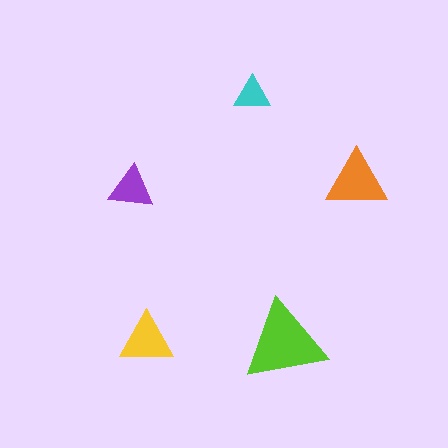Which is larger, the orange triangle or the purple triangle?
The orange one.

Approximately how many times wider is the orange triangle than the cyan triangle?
About 1.5 times wider.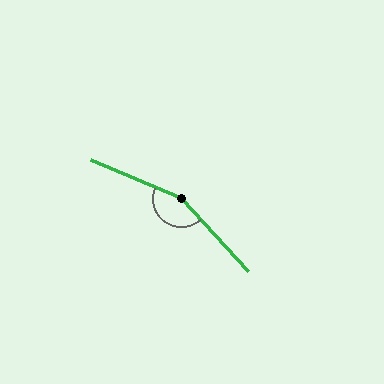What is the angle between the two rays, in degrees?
Approximately 155 degrees.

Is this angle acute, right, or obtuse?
It is obtuse.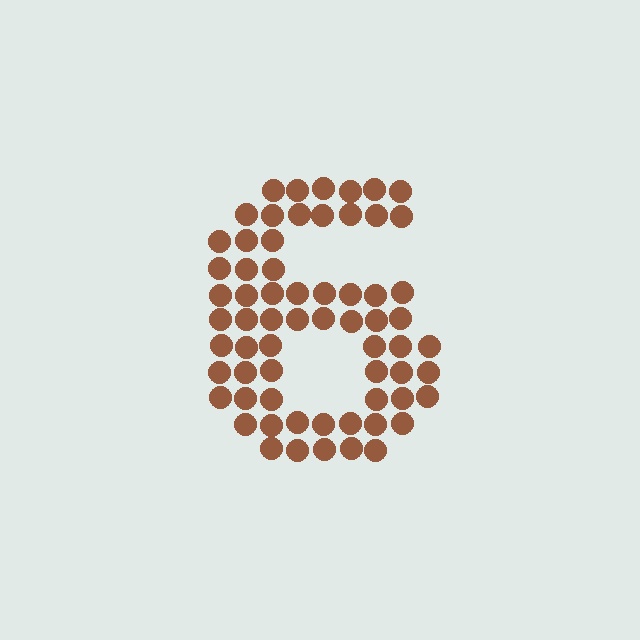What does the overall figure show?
The overall figure shows the digit 6.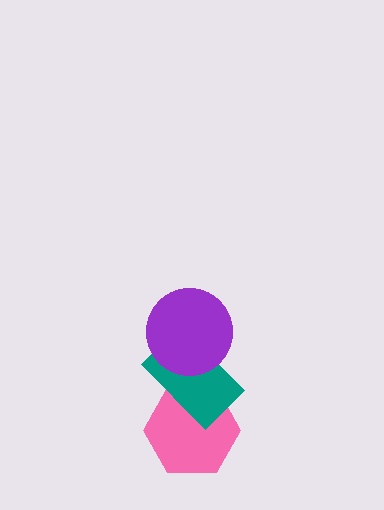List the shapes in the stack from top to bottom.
From top to bottom: the purple circle, the teal rectangle, the pink hexagon.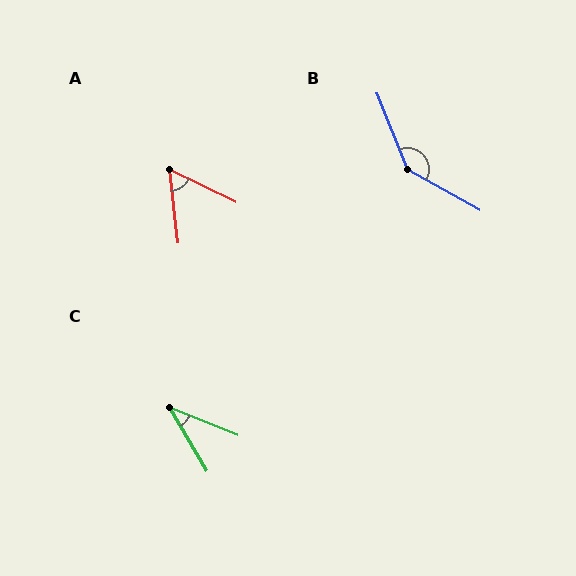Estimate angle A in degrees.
Approximately 57 degrees.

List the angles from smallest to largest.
C (38°), A (57°), B (140°).